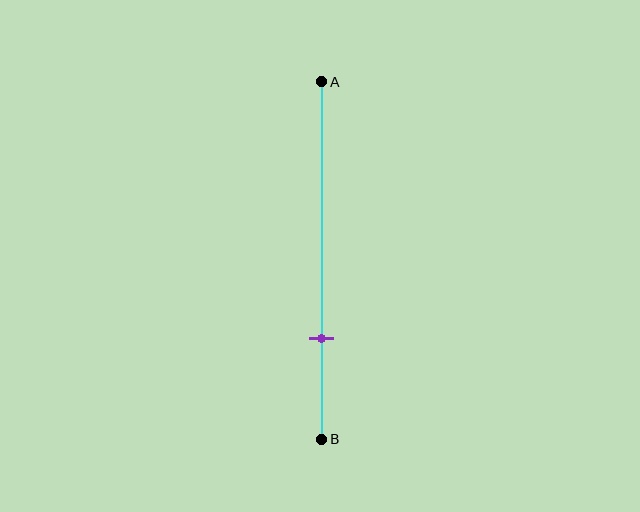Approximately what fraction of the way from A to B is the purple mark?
The purple mark is approximately 70% of the way from A to B.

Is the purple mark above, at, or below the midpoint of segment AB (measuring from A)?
The purple mark is below the midpoint of segment AB.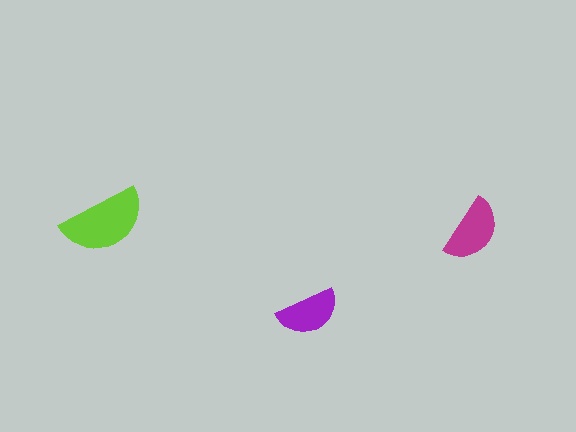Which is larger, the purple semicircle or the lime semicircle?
The lime one.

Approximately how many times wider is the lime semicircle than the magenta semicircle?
About 1.5 times wider.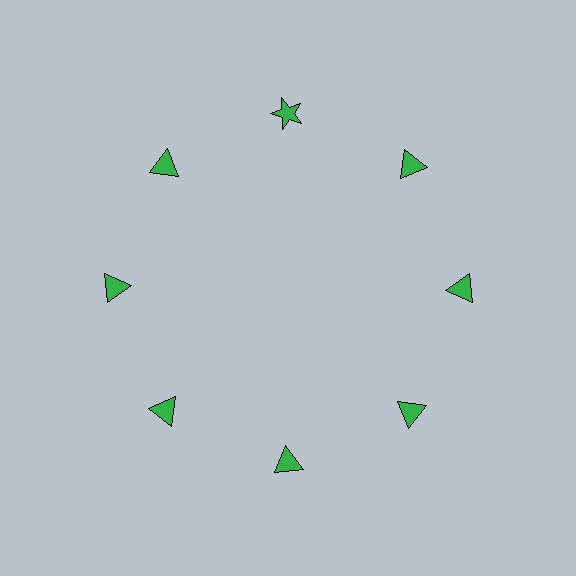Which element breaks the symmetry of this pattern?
The green star at roughly the 12 o'clock position breaks the symmetry. All other shapes are green triangles.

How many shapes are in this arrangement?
There are 8 shapes arranged in a ring pattern.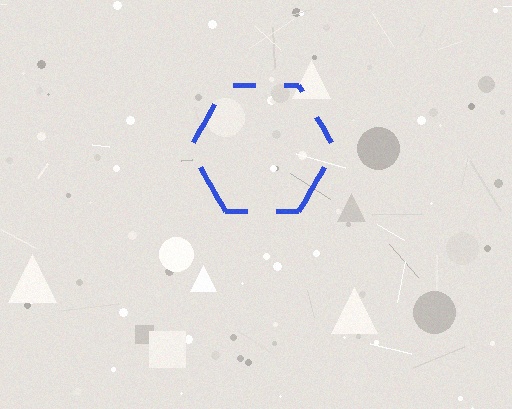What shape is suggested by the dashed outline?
The dashed outline suggests a hexagon.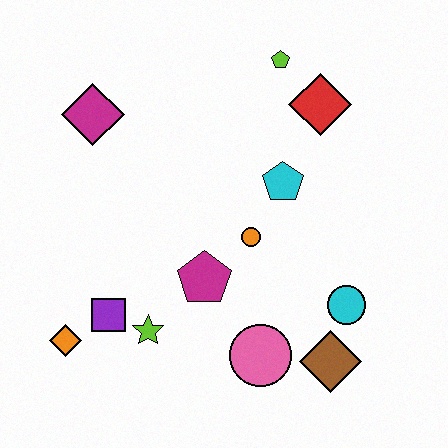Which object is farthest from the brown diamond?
The magenta diamond is farthest from the brown diamond.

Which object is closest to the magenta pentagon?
The orange circle is closest to the magenta pentagon.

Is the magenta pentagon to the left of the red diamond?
Yes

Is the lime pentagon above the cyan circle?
Yes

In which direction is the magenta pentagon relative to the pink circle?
The magenta pentagon is above the pink circle.